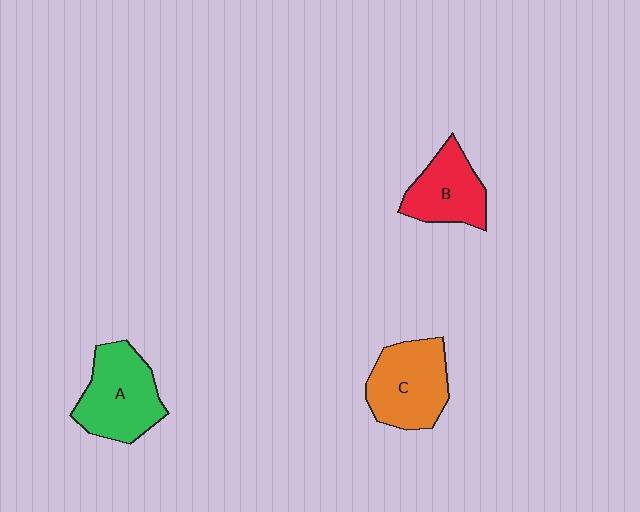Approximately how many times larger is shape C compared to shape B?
Approximately 1.3 times.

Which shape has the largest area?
Shape A (green).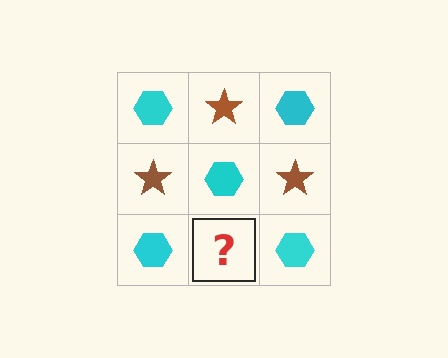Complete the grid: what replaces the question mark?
The question mark should be replaced with a brown star.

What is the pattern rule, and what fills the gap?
The rule is that it alternates cyan hexagon and brown star in a checkerboard pattern. The gap should be filled with a brown star.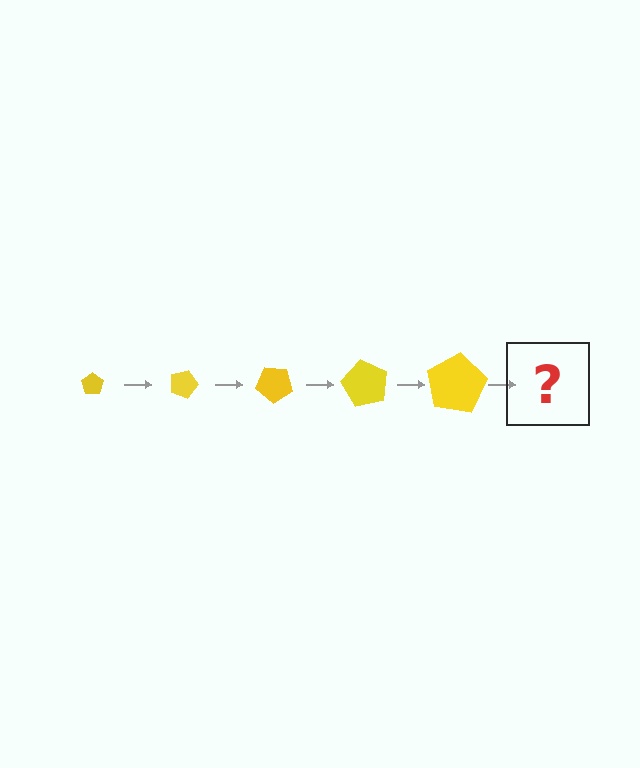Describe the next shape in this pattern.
It should be a pentagon, larger than the previous one and rotated 100 degrees from the start.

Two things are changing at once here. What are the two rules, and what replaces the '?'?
The two rules are that the pentagon grows larger each step and it rotates 20 degrees each step. The '?' should be a pentagon, larger than the previous one and rotated 100 degrees from the start.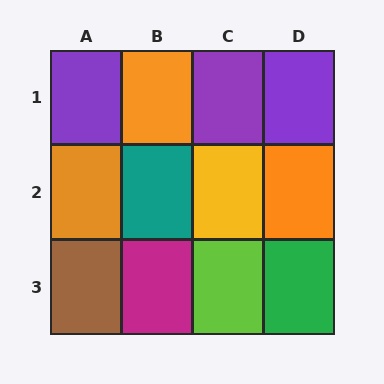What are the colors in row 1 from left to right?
Purple, orange, purple, purple.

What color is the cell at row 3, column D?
Green.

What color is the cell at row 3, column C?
Lime.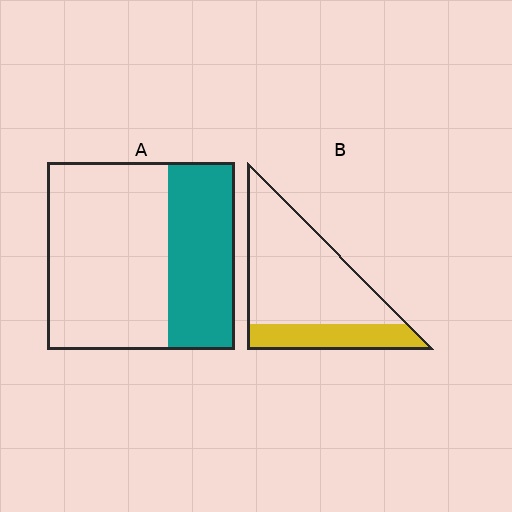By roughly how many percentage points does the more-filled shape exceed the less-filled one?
By roughly 10 percentage points (A over B).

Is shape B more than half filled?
No.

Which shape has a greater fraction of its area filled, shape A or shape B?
Shape A.